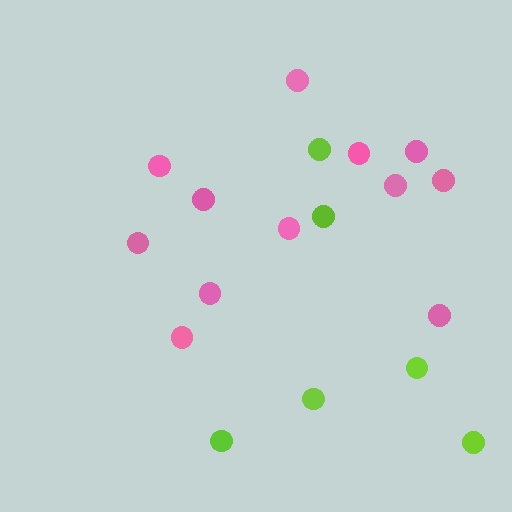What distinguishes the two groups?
There are 2 groups: one group of pink circles (12) and one group of lime circles (6).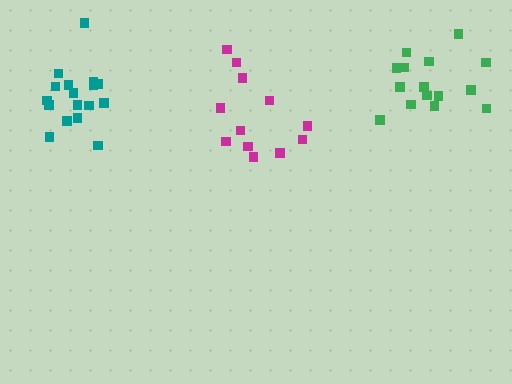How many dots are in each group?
Group 1: 12 dots, Group 2: 15 dots, Group 3: 17 dots (44 total).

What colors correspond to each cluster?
The clusters are colored: magenta, green, teal.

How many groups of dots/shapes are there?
There are 3 groups.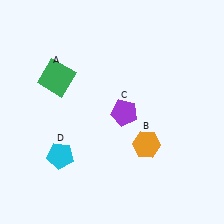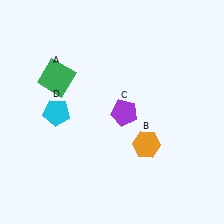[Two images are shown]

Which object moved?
The cyan pentagon (D) moved up.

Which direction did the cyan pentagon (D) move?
The cyan pentagon (D) moved up.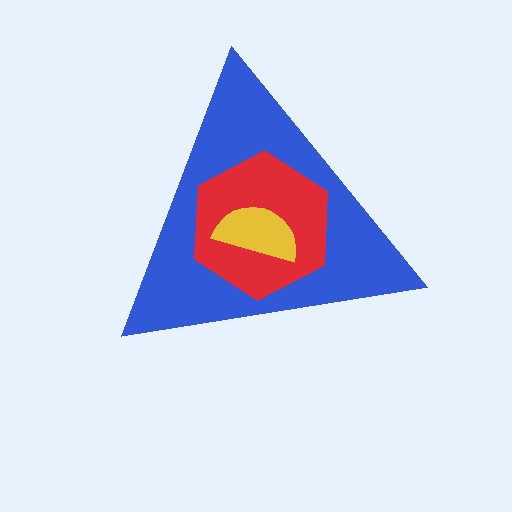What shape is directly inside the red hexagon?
The yellow semicircle.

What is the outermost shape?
The blue triangle.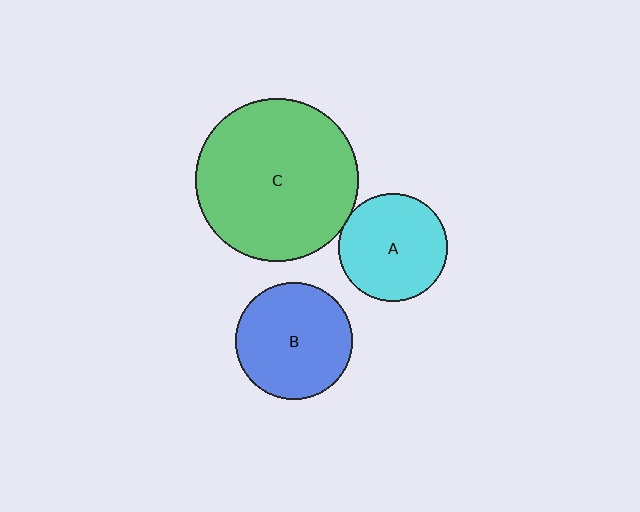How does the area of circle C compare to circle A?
Approximately 2.3 times.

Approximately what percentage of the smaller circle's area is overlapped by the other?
Approximately 5%.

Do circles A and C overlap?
Yes.